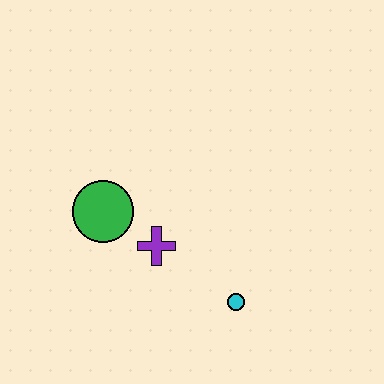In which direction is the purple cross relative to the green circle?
The purple cross is to the right of the green circle.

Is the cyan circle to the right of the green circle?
Yes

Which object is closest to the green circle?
The purple cross is closest to the green circle.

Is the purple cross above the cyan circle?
Yes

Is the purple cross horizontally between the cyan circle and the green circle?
Yes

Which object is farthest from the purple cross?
The cyan circle is farthest from the purple cross.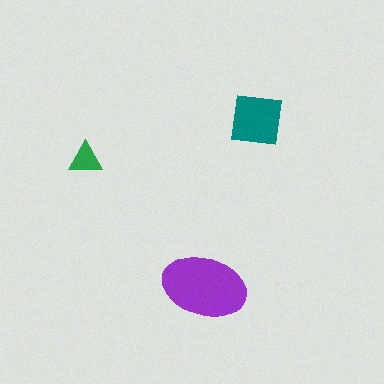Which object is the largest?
The purple ellipse.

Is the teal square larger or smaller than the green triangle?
Larger.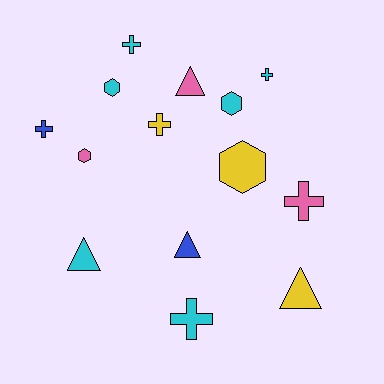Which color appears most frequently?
Cyan, with 6 objects.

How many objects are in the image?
There are 14 objects.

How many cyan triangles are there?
There is 1 cyan triangle.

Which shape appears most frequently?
Cross, with 6 objects.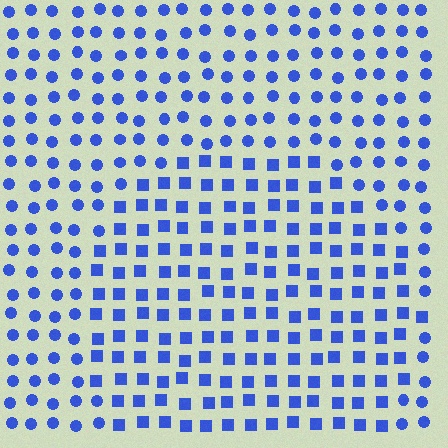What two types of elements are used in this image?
The image uses squares inside the circle region and circles outside it.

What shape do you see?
I see a circle.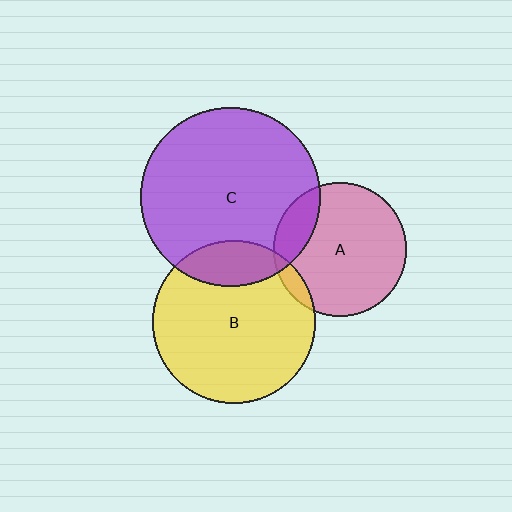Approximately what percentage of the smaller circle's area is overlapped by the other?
Approximately 5%.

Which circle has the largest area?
Circle C (purple).